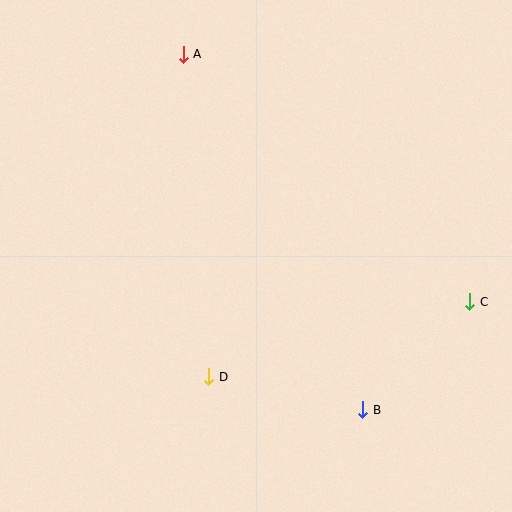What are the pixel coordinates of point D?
Point D is at (209, 377).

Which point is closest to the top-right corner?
Point C is closest to the top-right corner.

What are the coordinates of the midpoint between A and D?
The midpoint between A and D is at (196, 216).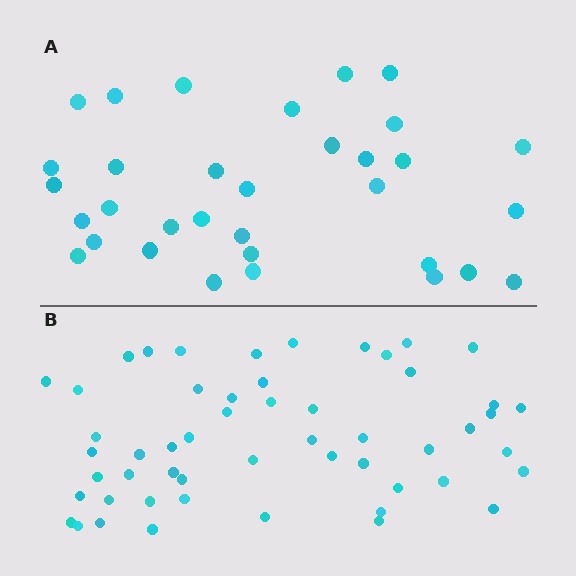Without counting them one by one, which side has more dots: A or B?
Region B (the bottom region) has more dots.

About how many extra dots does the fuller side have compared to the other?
Region B has approximately 20 more dots than region A.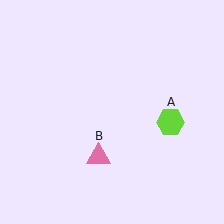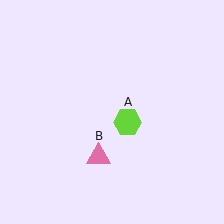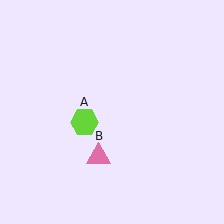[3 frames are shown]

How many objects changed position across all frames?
1 object changed position: lime hexagon (object A).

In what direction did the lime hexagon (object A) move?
The lime hexagon (object A) moved left.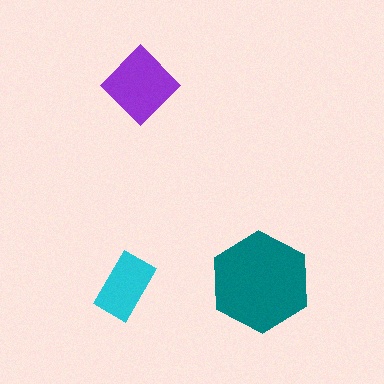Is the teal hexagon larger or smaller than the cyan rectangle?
Larger.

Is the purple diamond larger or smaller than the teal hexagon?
Smaller.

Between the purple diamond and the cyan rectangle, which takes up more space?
The purple diamond.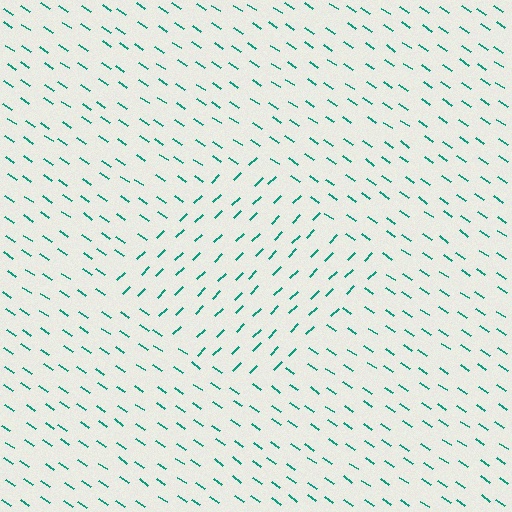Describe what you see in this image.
The image is filled with small teal line segments. A diamond region in the image has lines oriented differently from the surrounding lines, creating a visible texture boundary.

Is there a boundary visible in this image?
Yes, there is a texture boundary formed by a change in line orientation.